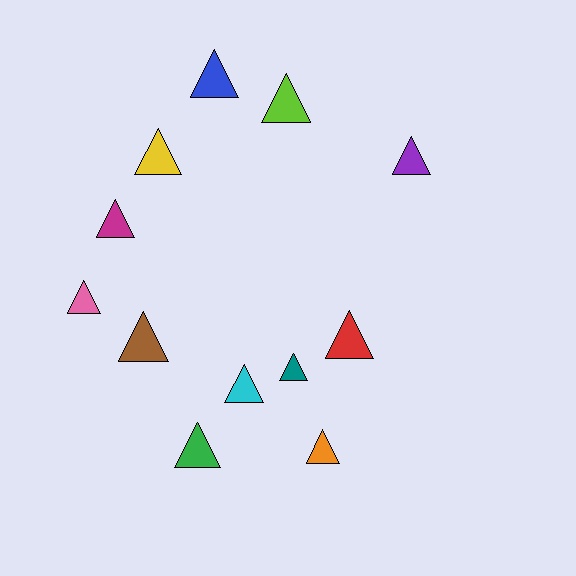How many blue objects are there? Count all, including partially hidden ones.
There is 1 blue object.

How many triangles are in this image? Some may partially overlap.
There are 12 triangles.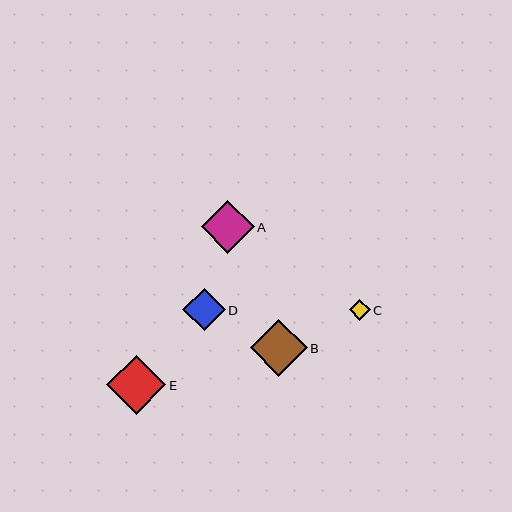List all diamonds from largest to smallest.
From largest to smallest: E, B, A, D, C.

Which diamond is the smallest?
Diamond C is the smallest with a size of approximately 21 pixels.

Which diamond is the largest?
Diamond E is the largest with a size of approximately 59 pixels.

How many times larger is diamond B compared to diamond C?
Diamond B is approximately 2.7 times the size of diamond C.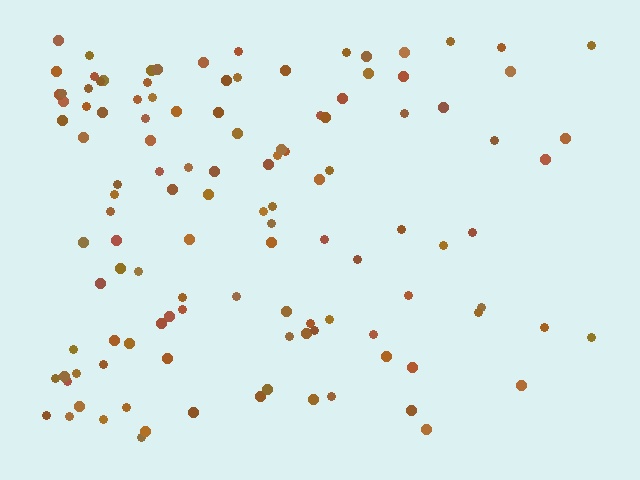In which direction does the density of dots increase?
From right to left, with the left side densest.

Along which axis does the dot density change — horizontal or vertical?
Horizontal.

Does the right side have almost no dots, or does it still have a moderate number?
Still a moderate number, just noticeably fewer than the left.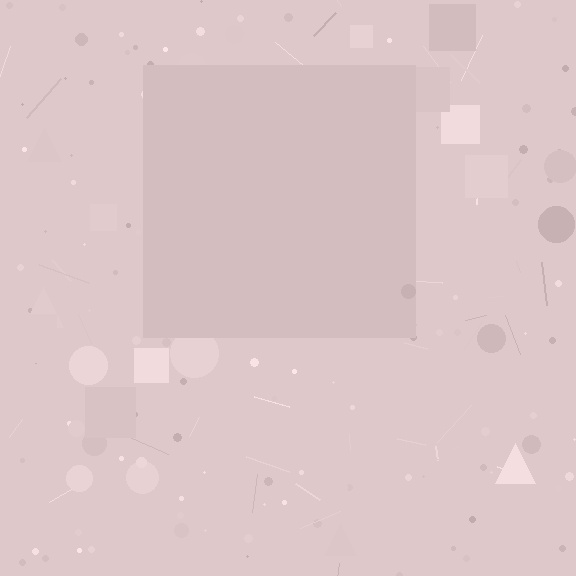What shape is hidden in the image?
A square is hidden in the image.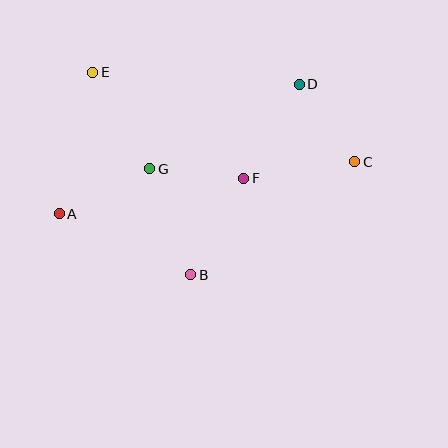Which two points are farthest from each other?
Points A and C are farthest from each other.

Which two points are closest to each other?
Points F and G are closest to each other.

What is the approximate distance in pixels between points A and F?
The distance between A and F is approximately 188 pixels.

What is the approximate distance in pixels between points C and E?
The distance between C and E is approximately 277 pixels.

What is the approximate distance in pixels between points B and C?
The distance between B and C is approximately 199 pixels.